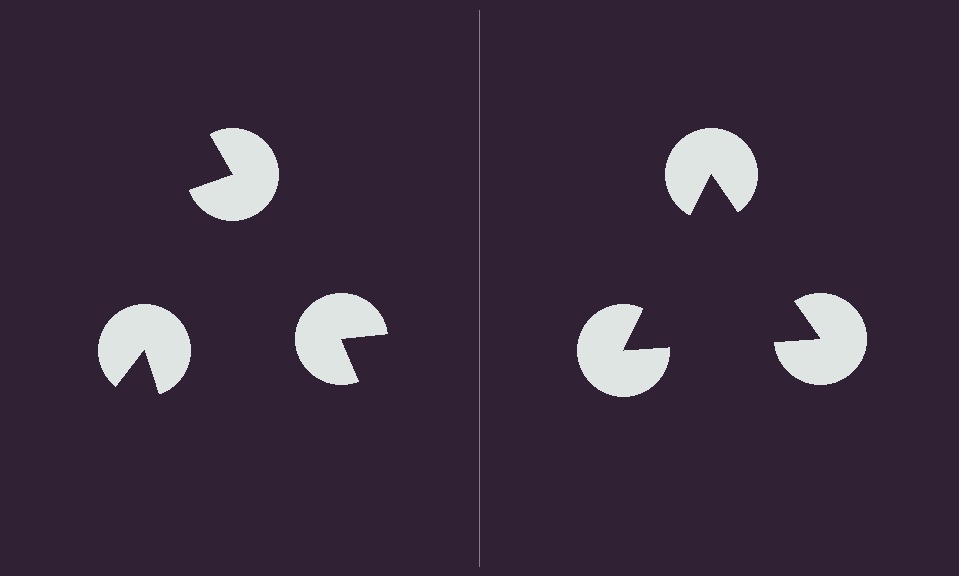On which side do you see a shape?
An illusory triangle appears on the right side. On the left side the wedge cuts are rotated, so no coherent shape forms.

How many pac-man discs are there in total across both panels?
6 — 3 on each side.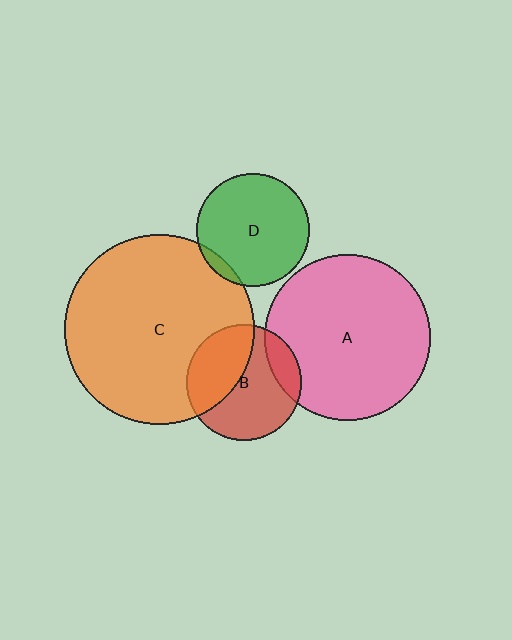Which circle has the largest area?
Circle C (orange).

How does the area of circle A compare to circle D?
Approximately 2.1 times.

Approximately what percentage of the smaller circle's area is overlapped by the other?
Approximately 5%.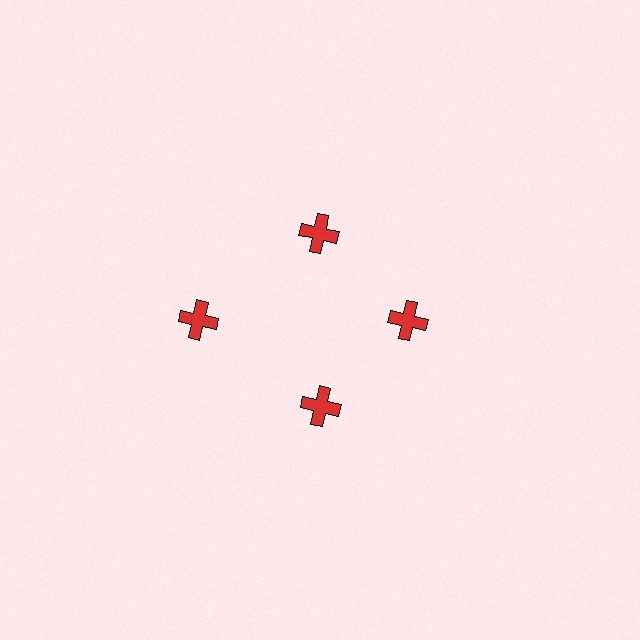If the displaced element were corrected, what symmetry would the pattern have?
It would have 4-fold rotational symmetry — the pattern would map onto itself every 90 degrees.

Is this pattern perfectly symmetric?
No. The 4 red crosses are arranged in a ring, but one element near the 9 o'clock position is pushed outward from the center, breaking the 4-fold rotational symmetry.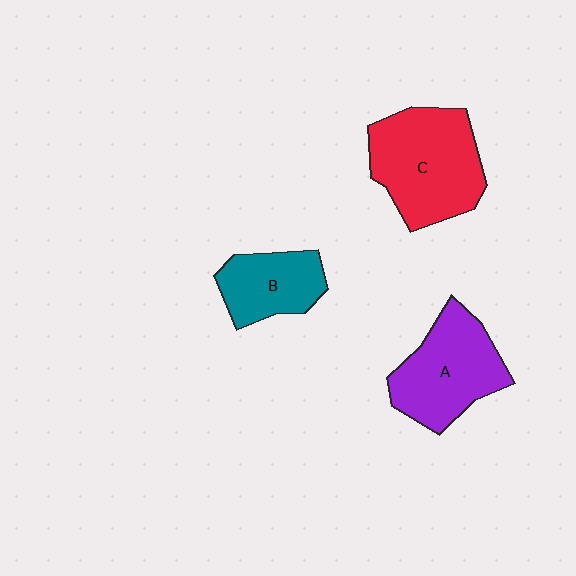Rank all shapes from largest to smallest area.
From largest to smallest: C (red), A (purple), B (teal).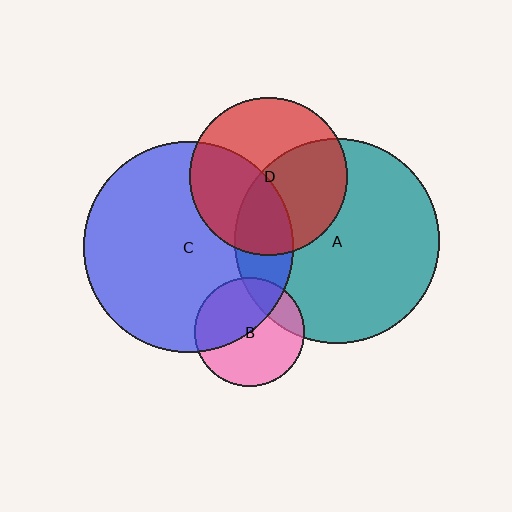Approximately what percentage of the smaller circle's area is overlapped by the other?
Approximately 50%.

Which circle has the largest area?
Circle C (blue).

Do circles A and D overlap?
Yes.